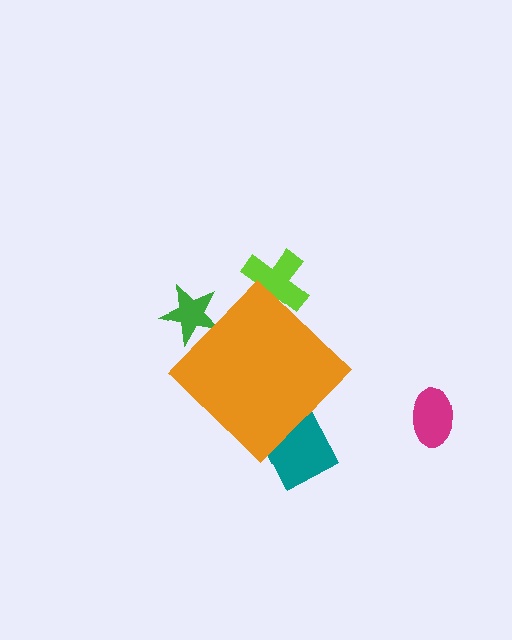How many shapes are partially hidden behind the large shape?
3 shapes are partially hidden.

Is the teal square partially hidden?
Yes, the teal square is partially hidden behind the orange diamond.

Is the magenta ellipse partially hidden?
No, the magenta ellipse is fully visible.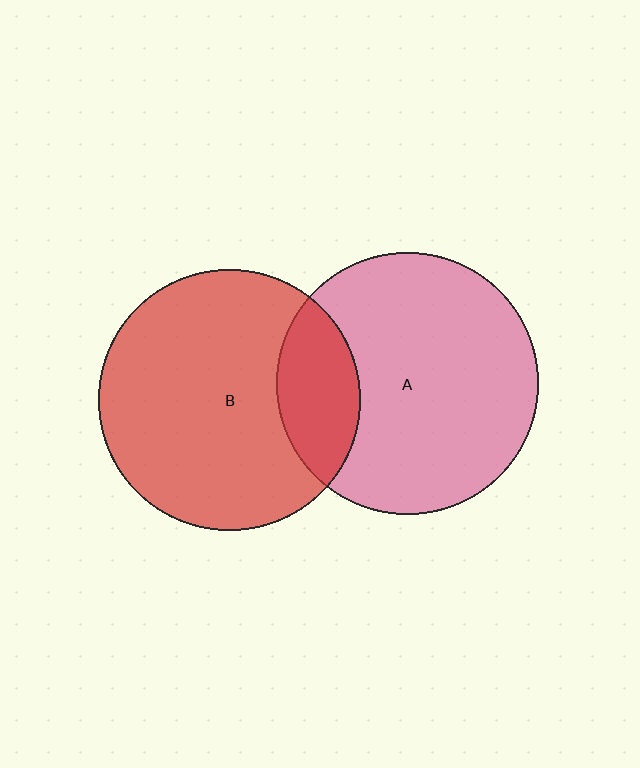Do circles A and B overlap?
Yes.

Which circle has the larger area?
Circle A (pink).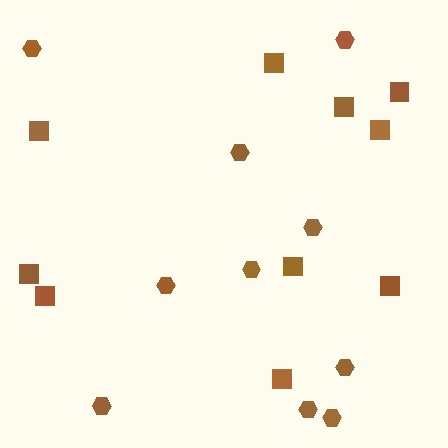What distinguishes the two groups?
There are 2 groups: one group of squares (10) and one group of hexagons (10).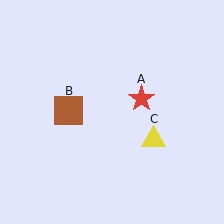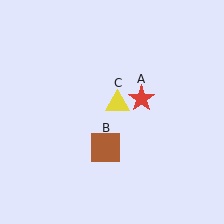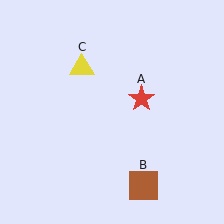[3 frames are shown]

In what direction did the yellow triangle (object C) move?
The yellow triangle (object C) moved up and to the left.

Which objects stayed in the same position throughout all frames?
Red star (object A) remained stationary.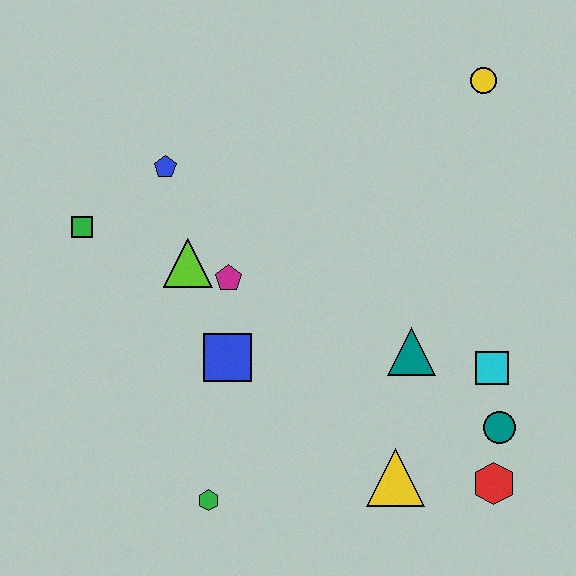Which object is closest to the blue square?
The magenta pentagon is closest to the blue square.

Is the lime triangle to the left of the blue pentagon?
No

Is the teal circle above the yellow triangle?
Yes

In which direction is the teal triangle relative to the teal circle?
The teal triangle is to the left of the teal circle.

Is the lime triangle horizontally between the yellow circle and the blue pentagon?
Yes